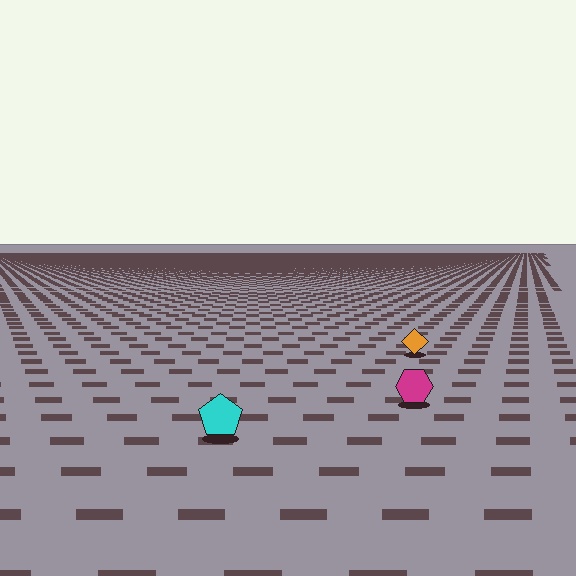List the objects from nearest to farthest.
From nearest to farthest: the cyan pentagon, the magenta hexagon, the orange diamond.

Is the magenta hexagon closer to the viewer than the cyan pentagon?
No. The cyan pentagon is closer — you can tell from the texture gradient: the ground texture is coarser near it.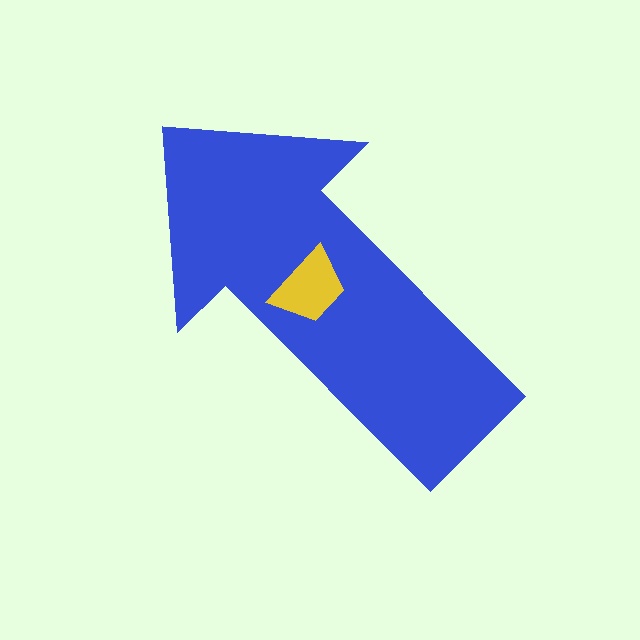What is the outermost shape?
The blue arrow.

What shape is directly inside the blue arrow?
The yellow trapezoid.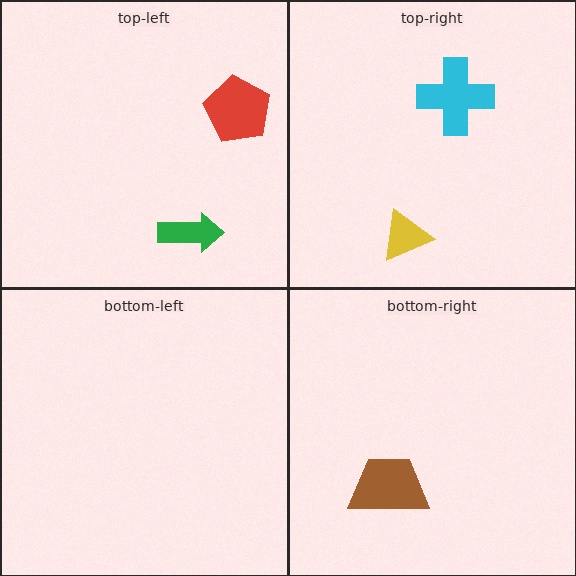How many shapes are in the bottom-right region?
1.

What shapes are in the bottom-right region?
The brown trapezoid.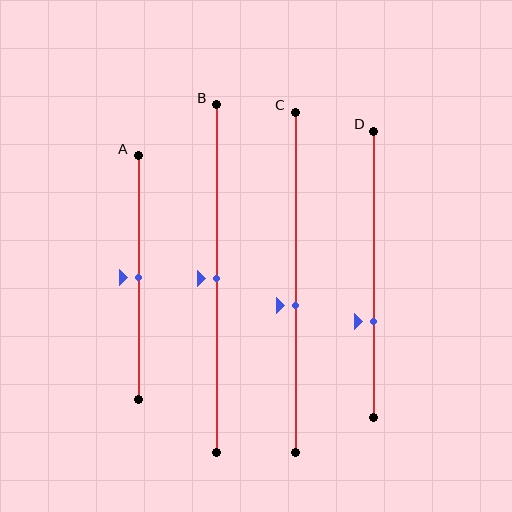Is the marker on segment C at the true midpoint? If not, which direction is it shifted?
No, the marker on segment C is shifted downward by about 7% of the segment length.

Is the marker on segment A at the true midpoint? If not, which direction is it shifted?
Yes, the marker on segment A is at the true midpoint.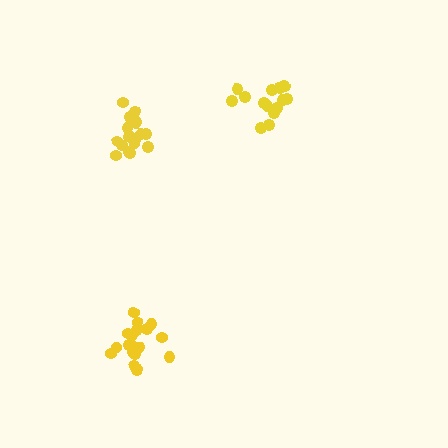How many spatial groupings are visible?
There are 3 spatial groupings.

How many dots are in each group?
Group 1: 19 dots, Group 2: 15 dots, Group 3: 18 dots (52 total).